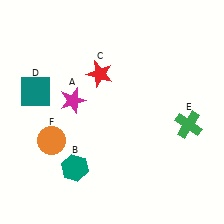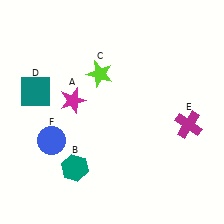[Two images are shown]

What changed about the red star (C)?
In Image 1, C is red. In Image 2, it changed to lime.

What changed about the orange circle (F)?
In Image 1, F is orange. In Image 2, it changed to blue.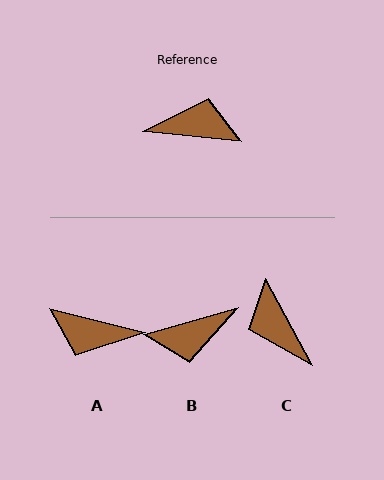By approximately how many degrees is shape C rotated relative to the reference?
Approximately 124 degrees counter-clockwise.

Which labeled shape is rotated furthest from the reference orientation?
A, about 172 degrees away.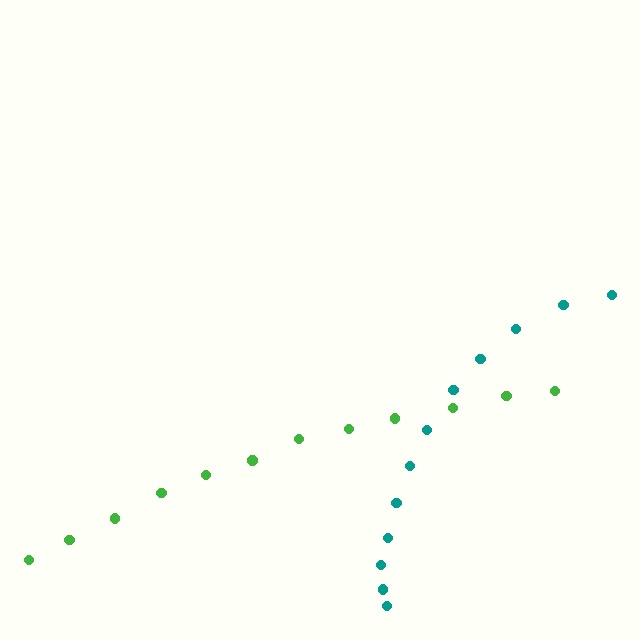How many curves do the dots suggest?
There are 2 distinct paths.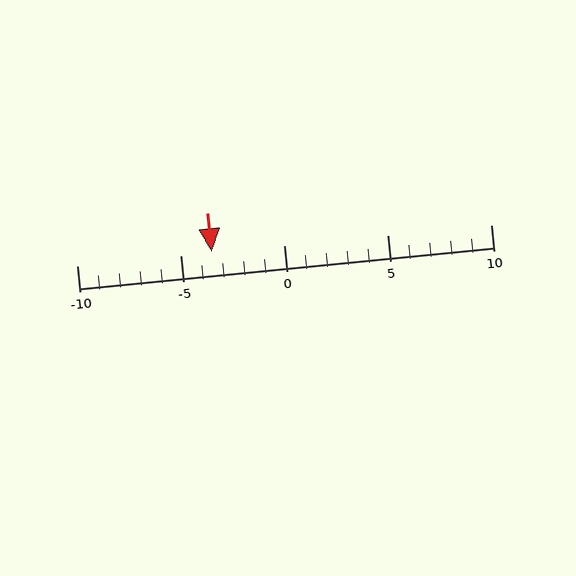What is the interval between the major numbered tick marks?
The major tick marks are spaced 5 units apart.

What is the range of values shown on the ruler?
The ruler shows values from -10 to 10.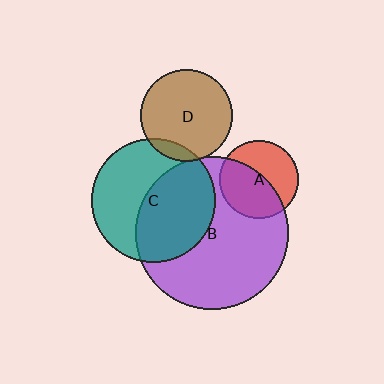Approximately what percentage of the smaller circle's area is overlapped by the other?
Approximately 5%.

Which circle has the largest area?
Circle B (purple).